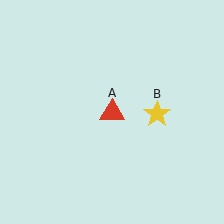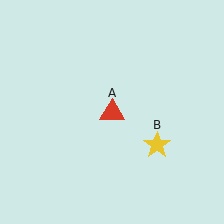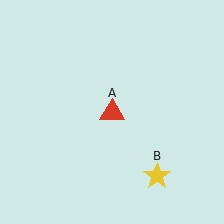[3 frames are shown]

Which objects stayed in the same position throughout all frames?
Red triangle (object A) remained stationary.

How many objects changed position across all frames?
1 object changed position: yellow star (object B).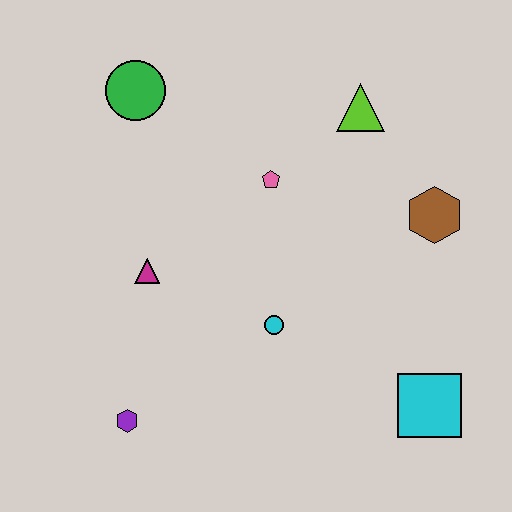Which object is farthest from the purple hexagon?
The lime triangle is farthest from the purple hexagon.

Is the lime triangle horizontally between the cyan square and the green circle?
Yes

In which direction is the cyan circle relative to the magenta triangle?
The cyan circle is to the right of the magenta triangle.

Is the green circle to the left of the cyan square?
Yes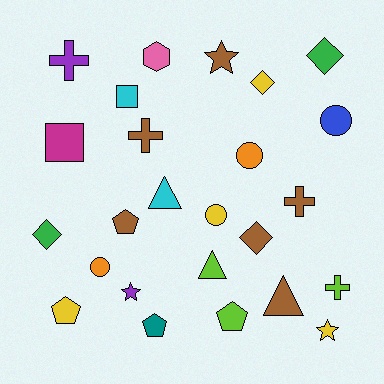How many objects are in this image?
There are 25 objects.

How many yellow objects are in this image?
There are 4 yellow objects.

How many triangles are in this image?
There are 3 triangles.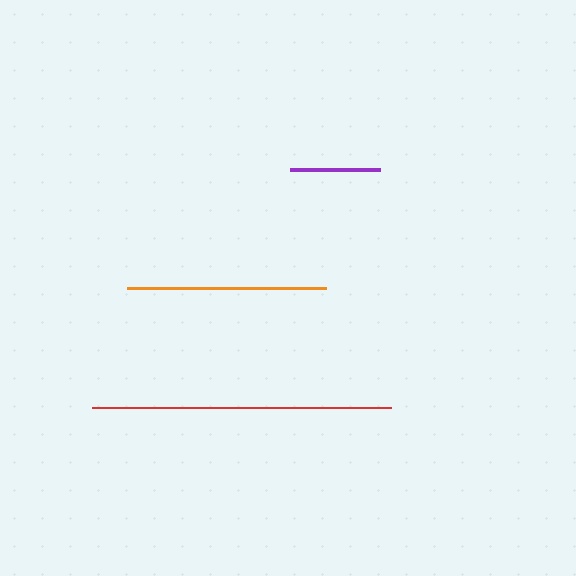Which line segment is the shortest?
The purple line is the shortest at approximately 91 pixels.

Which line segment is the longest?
The red line is the longest at approximately 299 pixels.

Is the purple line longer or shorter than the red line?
The red line is longer than the purple line.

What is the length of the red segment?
The red segment is approximately 299 pixels long.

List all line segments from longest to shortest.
From longest to shortest: red, orange, purple.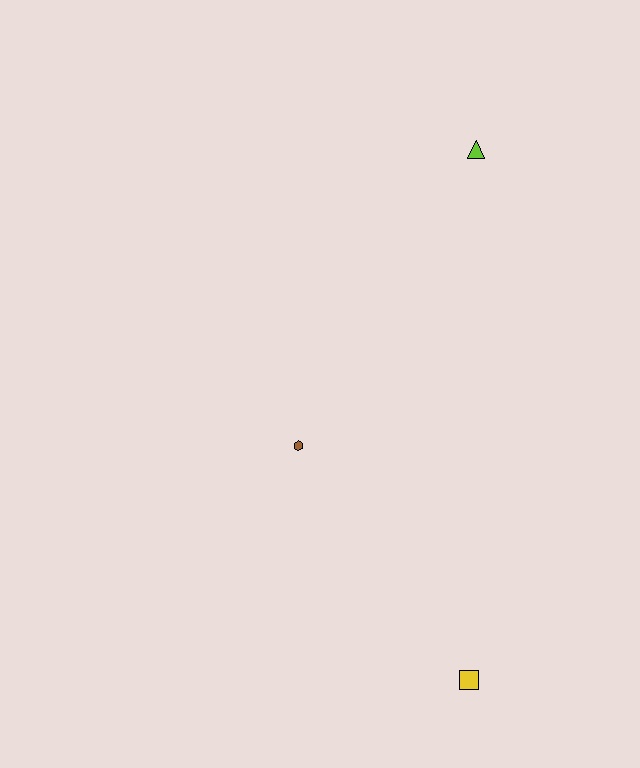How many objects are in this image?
There are 3 objects.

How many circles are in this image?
There are no circles.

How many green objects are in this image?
There are no green objects.